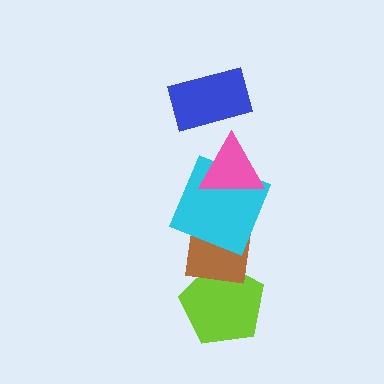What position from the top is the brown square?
The brown square is 4th from the top.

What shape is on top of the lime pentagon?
The brown square is on top of the lime pentagon.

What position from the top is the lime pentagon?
The lime pentagon is 5th from the top.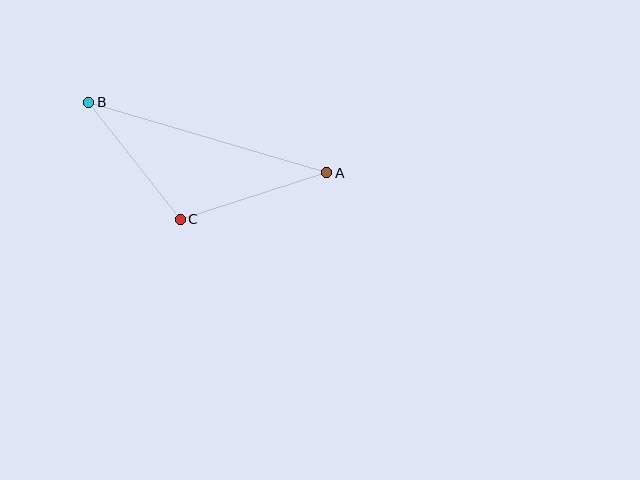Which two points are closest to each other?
Points B and C are closest to each other.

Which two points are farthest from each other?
Points A and B are farthest from each other.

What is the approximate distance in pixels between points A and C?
The distance between A and C is approximately 153 pixels.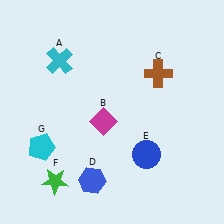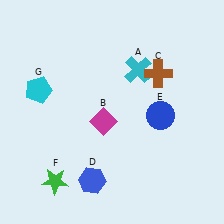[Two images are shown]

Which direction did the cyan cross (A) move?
The cyan cross (A) moved right.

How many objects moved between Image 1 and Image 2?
3 objects moved between the two images.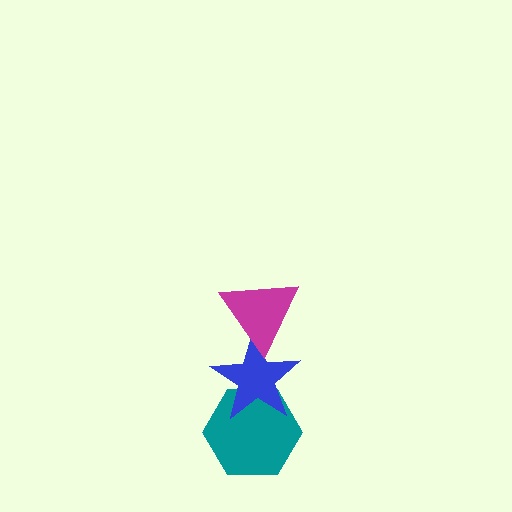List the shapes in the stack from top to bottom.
From top to bottom: the magenta triangle, the blue star, the teal hexagon.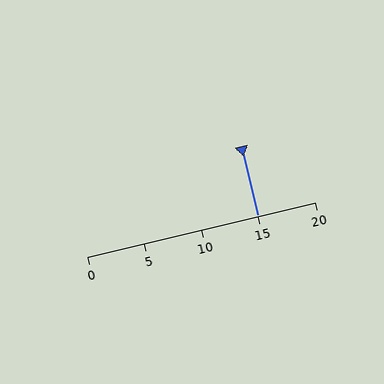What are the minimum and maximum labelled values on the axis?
The axis runs from 0 to 20.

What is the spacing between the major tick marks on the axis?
The major ticks are spaced 5 apart.